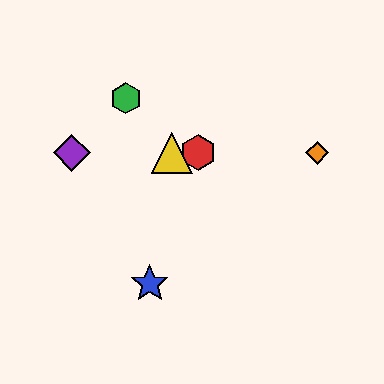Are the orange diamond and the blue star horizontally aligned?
No, the orange diamond is at y≈153 and the blue star is at y≈284.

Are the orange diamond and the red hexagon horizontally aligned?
Yes, both are at y≈153.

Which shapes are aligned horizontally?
The red hexagon, the yellow triangle, the purple diamond, the orange diamond are aligned horizontally.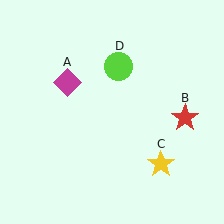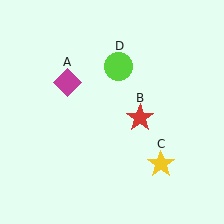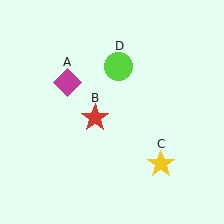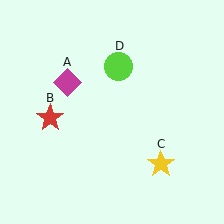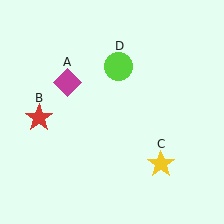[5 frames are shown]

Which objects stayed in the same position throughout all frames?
Magenta diamond (object A) and yellow star (object C) and lime circle (object D) remained stationary.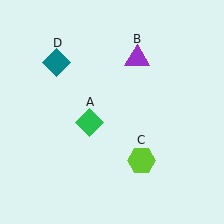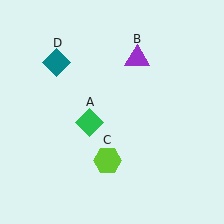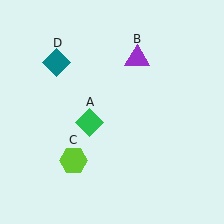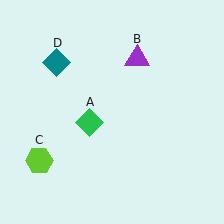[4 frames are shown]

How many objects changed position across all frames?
1 object changed position: lime hexagon (object C).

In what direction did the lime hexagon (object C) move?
The lime hexagon (object C) moved left.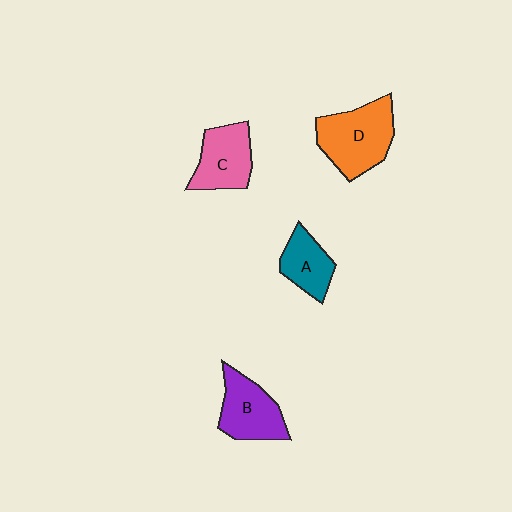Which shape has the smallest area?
Shape A (teal).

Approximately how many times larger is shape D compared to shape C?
Approximately 1.3 times.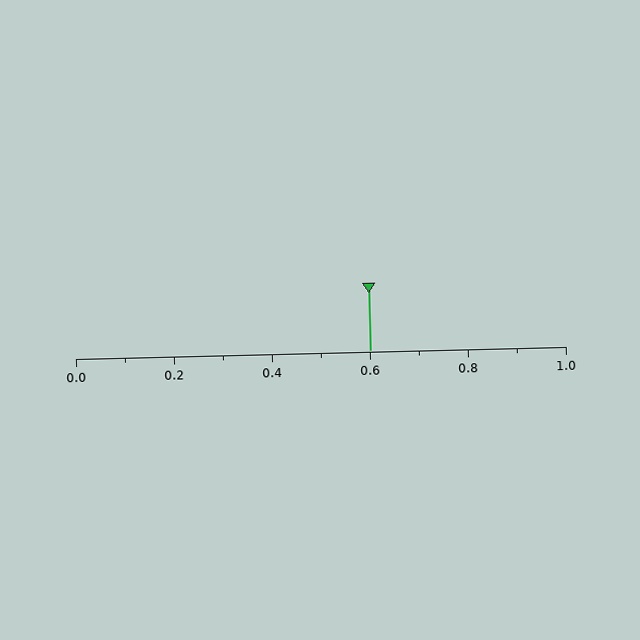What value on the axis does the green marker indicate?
The marker indicates approximately 0.6.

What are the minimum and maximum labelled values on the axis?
The axis runs from 0.0 to 1.0.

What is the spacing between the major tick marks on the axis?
The major ticks are spaced 0.2 apart.